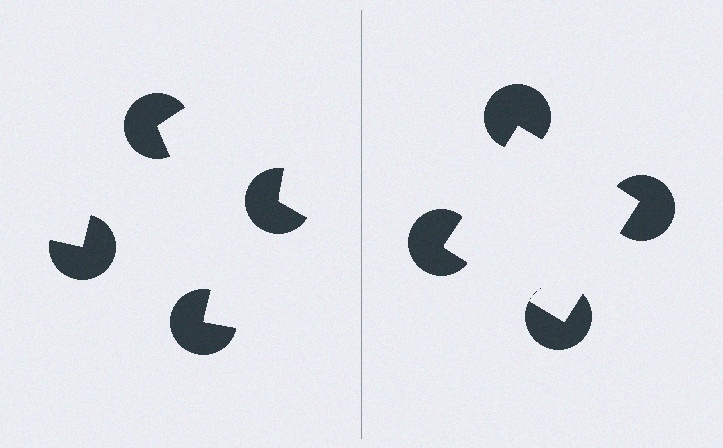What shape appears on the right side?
An illusory square.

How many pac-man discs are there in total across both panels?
8 — 4 on each side.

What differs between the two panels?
The pac-man discs are positioned identically on both sides; only the wedge orientations differ. On the right they align to a square; on the left they are misaligned.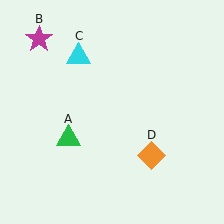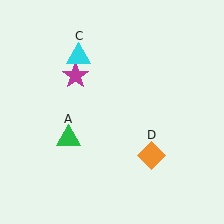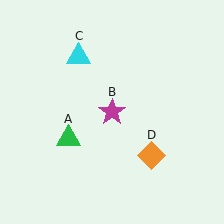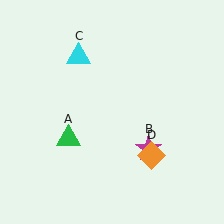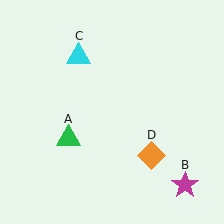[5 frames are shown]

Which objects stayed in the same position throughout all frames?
Green triangle (object A) and cyan triangle (object C) and orange diamond (object D) remained stationary.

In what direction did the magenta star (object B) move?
The magenta star (object B) moved down and to the right.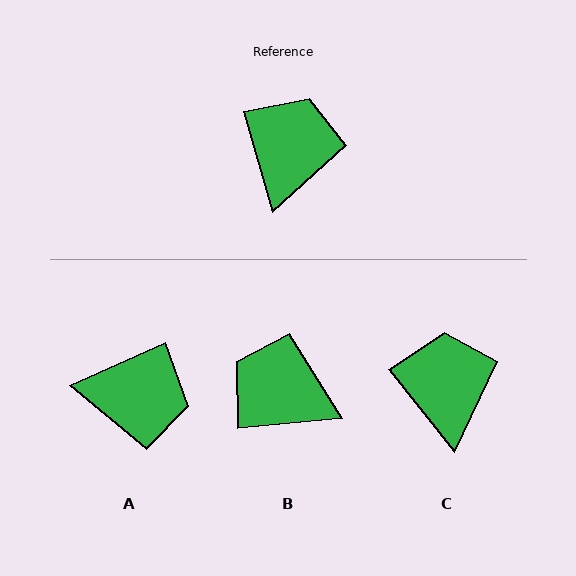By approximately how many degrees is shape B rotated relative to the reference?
Approximately 79 degrees counter-clockwise.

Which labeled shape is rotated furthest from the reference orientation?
A, about 82 degrees away.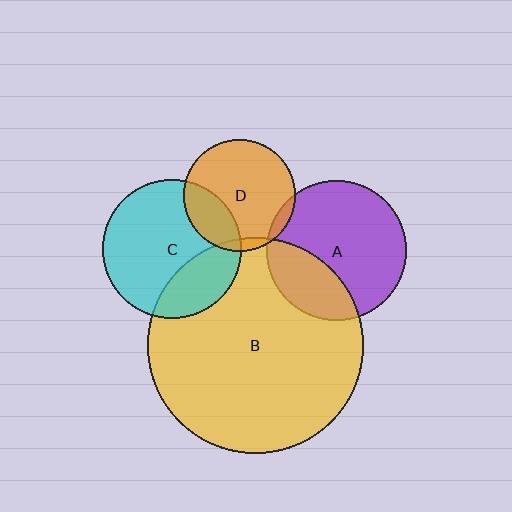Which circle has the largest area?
Circle B (yellow).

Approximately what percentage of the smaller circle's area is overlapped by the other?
Approximately 5%.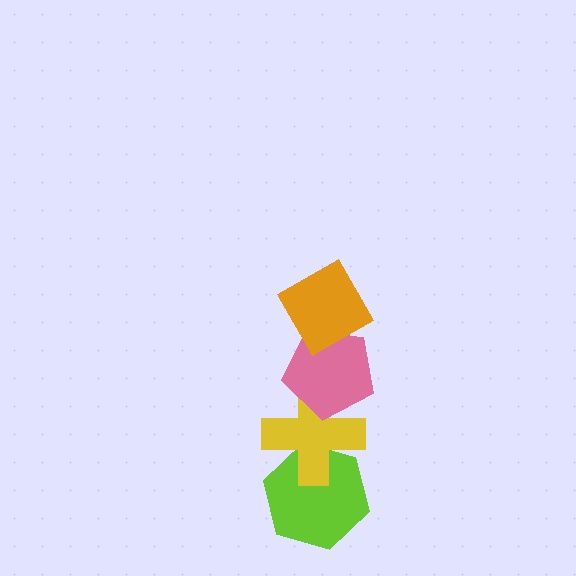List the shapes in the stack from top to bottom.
From top to bottom: the orange diamond, the pink pentagon, the yellow cross, the lime hexagon.